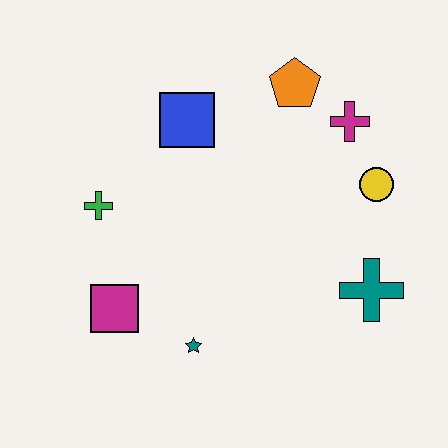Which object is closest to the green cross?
The magenta square is closest to the green cross.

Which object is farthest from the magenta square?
The magenta cross is farthest from the magenta square.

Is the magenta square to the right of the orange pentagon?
No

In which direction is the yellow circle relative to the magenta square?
The yellow circle is to the right of the magenta square.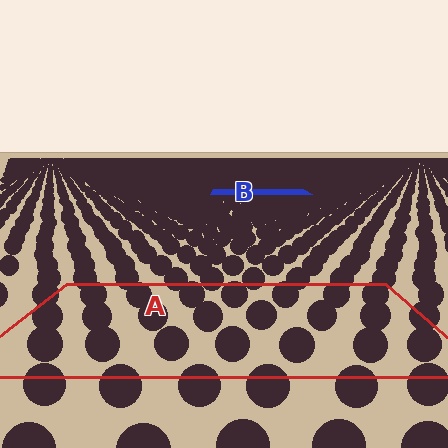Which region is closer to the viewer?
Region A is closer. The texture elements there are larger and more spread out.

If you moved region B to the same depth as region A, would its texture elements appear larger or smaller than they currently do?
They would appear larger. At a closer depth, the same texture elements are projected at a bigger on-screen size.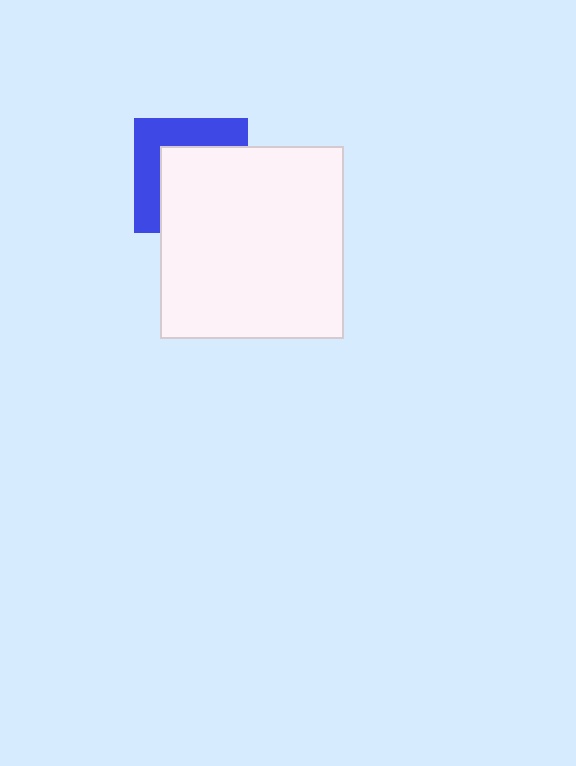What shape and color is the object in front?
The object in front is a white rectangle.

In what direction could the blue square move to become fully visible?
The blue square could move toward the upper-left. That would shift it out from behind the white rectangle entirely.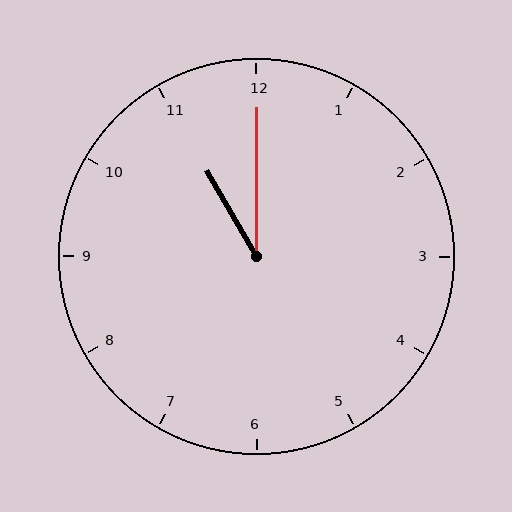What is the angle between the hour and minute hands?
Approximately 30 degrees.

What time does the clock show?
11:00.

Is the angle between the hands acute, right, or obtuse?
It is acute.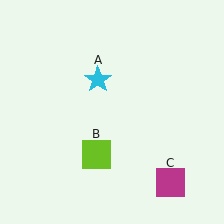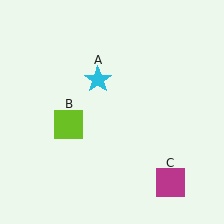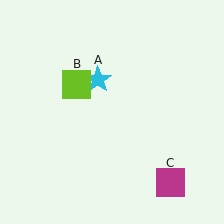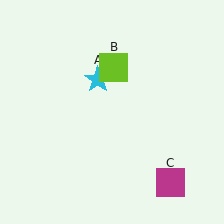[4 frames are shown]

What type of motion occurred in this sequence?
The lime square (object B) rotated clockwise around the center of the scene.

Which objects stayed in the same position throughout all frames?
Cyan star (object A) and magenta square (object C) remained stationary.